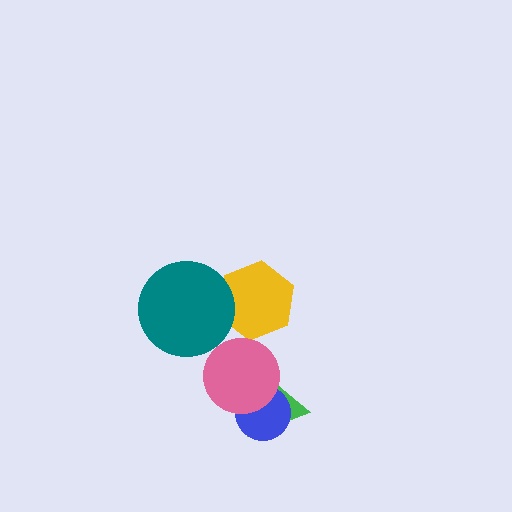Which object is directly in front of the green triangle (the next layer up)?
The blue circle is directly in front of the green triangle.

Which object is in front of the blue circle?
The pink circle is in front of the blue circle.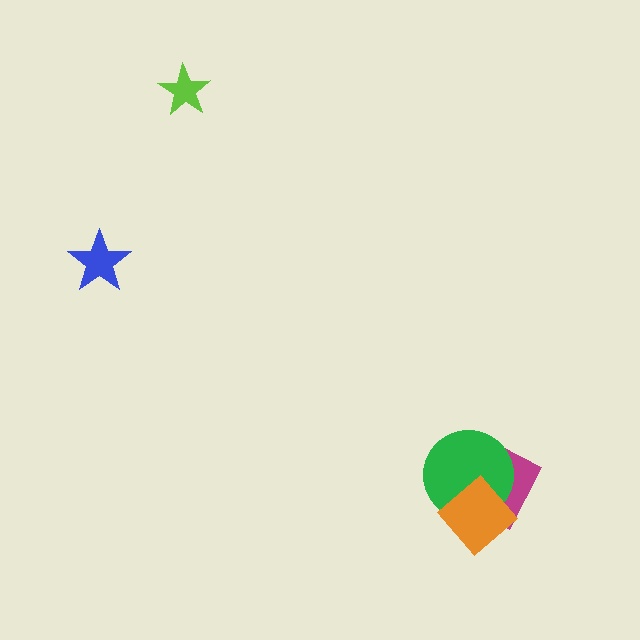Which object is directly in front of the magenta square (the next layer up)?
The green circle is directly in front of the magenta square.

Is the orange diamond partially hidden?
No, no other shape covers it.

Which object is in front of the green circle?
The orange diamond is in front of the green circle.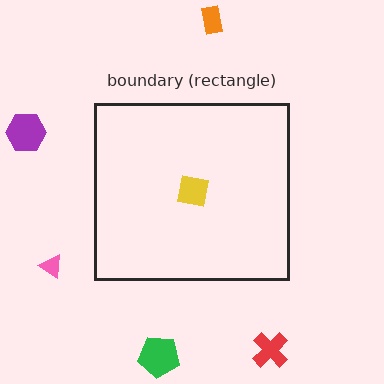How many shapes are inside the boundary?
1 inside, 5 outside.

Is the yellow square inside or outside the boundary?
Inside.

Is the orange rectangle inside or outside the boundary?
Outside.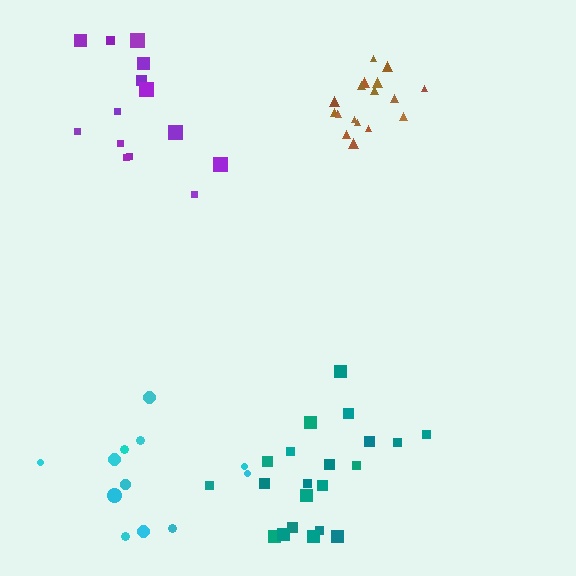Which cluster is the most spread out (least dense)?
Cyan.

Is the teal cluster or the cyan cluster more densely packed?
Teal.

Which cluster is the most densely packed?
Brown.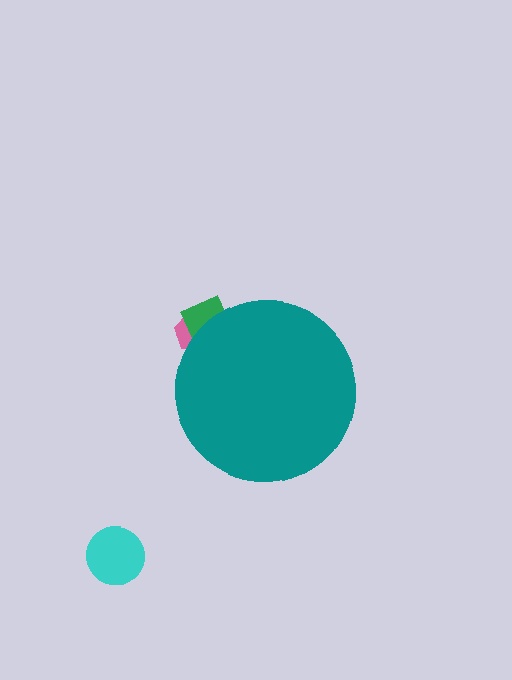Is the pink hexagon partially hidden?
Yes, the pink hexagon is partially hidden behind the teal circle.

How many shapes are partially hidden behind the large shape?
2 shapes are partially hidden.